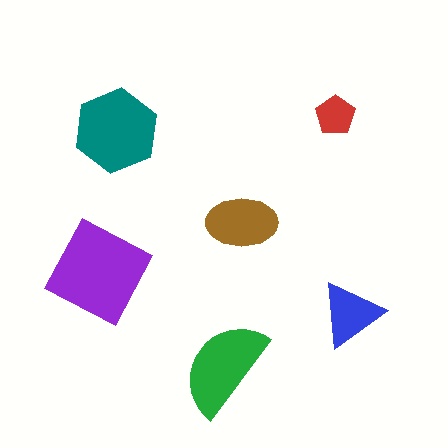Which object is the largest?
The purple diamond.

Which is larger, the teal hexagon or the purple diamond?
The purple diamond.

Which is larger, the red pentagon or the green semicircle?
The green semicircle.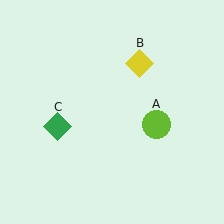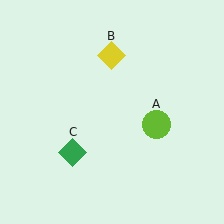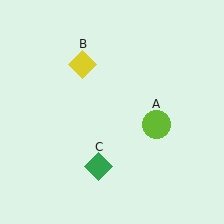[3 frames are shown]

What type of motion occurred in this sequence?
The yellow diamond (object B), green diamond (object C) rotated counterclockwise around the center of the scene.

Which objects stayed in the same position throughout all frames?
Lime circle (object A) remained stationary.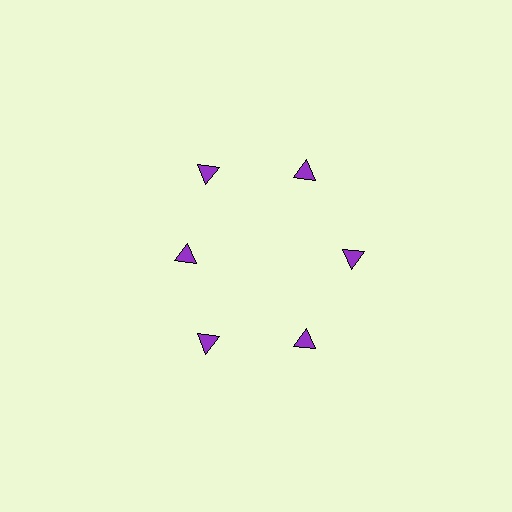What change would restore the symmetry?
The symmetry would be restored by moving it outward, back onto the ring so that all 6 triangles sit at equal angles and equal distance from the center.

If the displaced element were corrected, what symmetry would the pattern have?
It would have 6-fold rotational symmetry — the pattern would map onto itself every 60 degrees.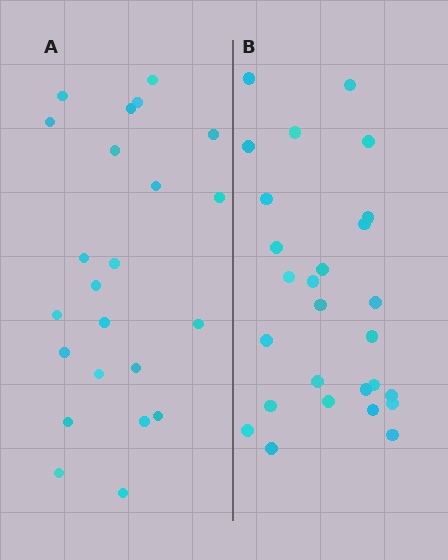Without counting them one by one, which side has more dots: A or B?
Region B (the right region) has more dots.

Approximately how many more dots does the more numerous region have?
Region B has about 4 more dots than region A.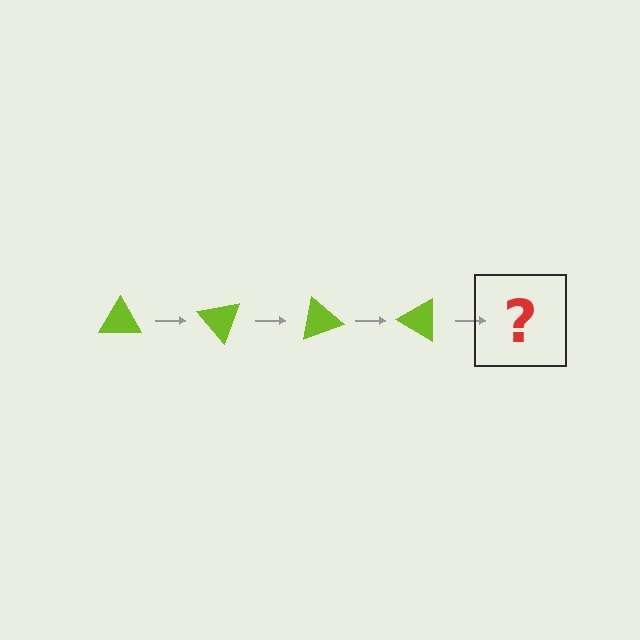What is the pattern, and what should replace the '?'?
The pattern is that the triangle rotates 50 degrees each step. The '?' should be a lime triangle rotated 200 degrees.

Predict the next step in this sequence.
The next step is a lime triangle rotated 200 degrees.